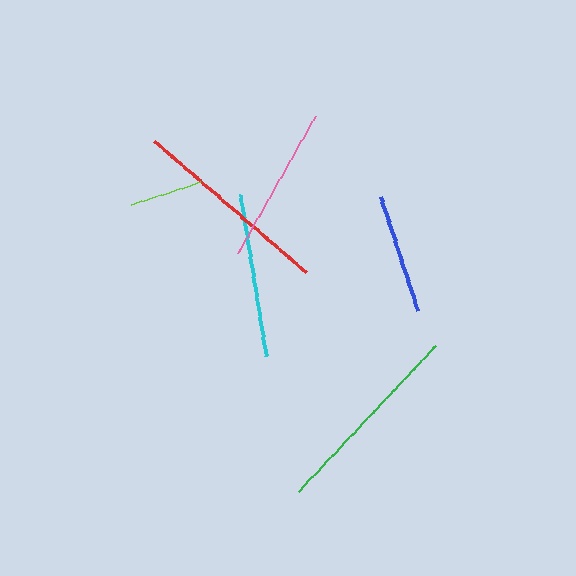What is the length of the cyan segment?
The cyan segment is approximately 163 pixels long.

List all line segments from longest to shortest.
From longest to shortest: green, red, cyan, pink, blue, lime.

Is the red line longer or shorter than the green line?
The green line is longer than the red line.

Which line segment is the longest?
The green line is the longest at approximately 201 pixels.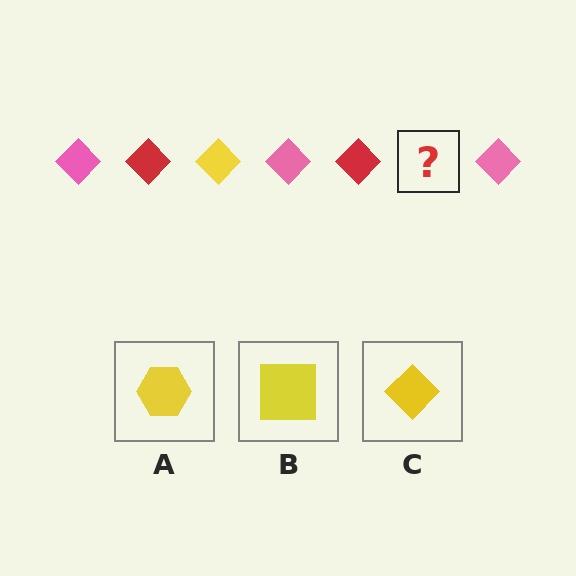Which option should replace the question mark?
Option C.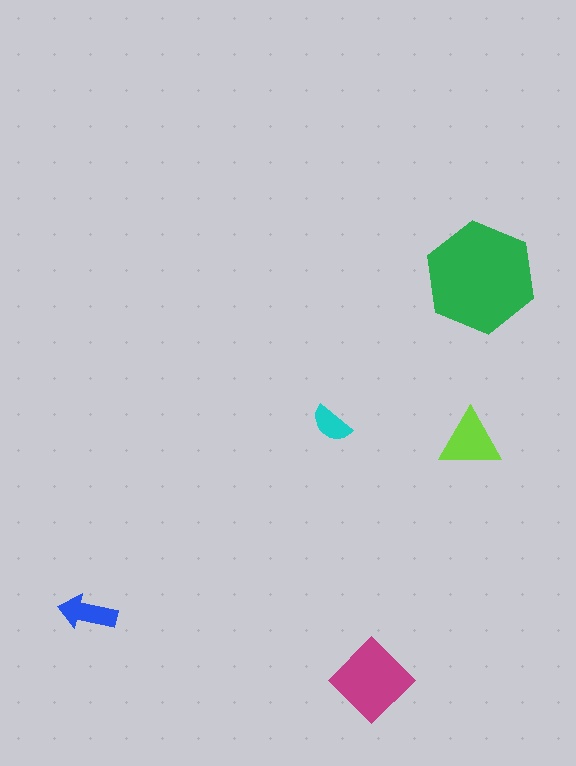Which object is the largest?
The green hexagon.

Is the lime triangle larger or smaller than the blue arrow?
Larger.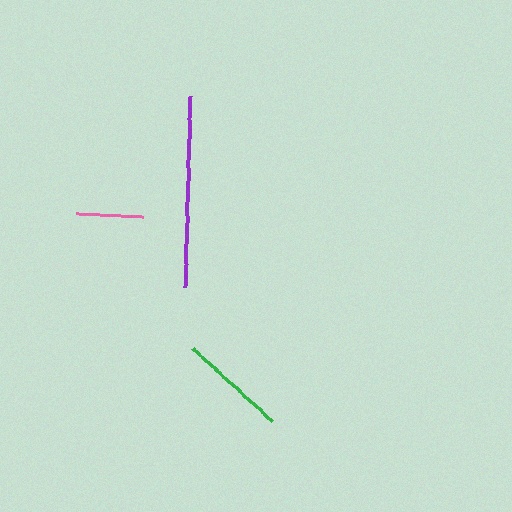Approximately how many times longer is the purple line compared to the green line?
The purple line is approximately 1.8 times the length of the green line.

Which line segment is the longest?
The purple line is the longest at approximately 191 pixels.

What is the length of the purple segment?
The purple segment is approximately 191 pixels long.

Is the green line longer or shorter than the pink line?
The green line is longer than the pink line.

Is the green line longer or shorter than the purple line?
The purple line is longer than the green line.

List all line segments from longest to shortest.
From longest to shortest: purple, green, pink.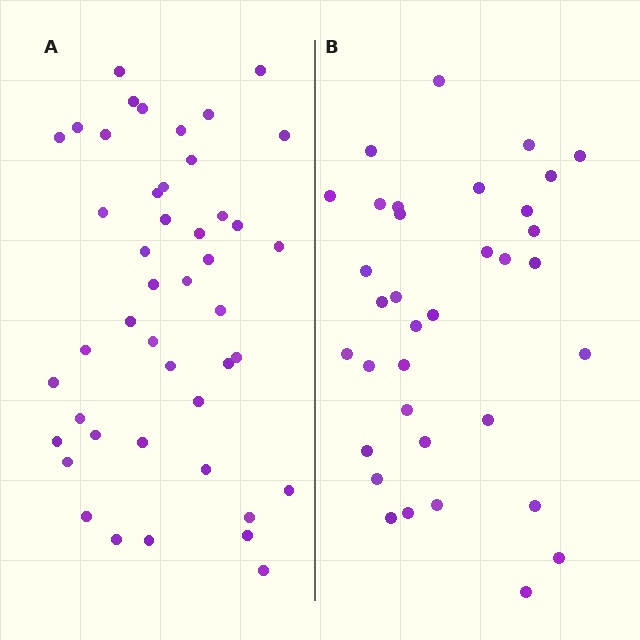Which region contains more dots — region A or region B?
Region A (the left region) has more dots.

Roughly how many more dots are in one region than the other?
Region A has roughly 10 or so more dots than region B.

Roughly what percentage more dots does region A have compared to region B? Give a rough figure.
About 30% more.